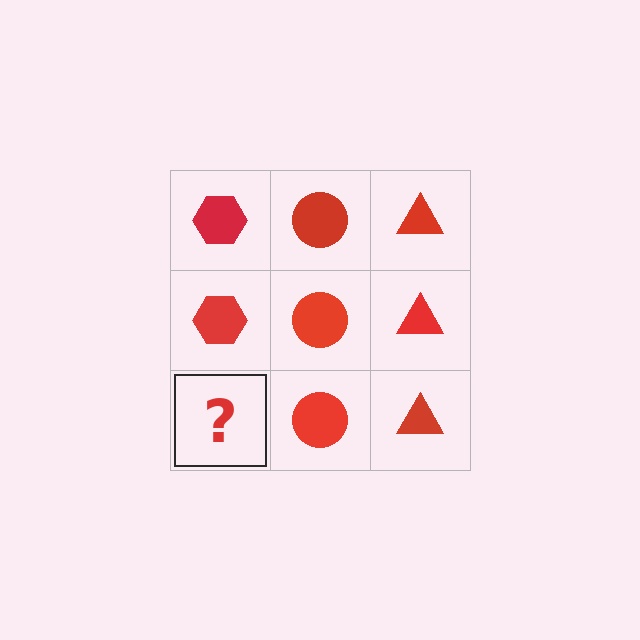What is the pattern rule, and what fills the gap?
The rule is that each column has a consistent shape. The gap should be filled with a red hexagon.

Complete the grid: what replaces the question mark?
The question mark should be replaced with a red hexagon.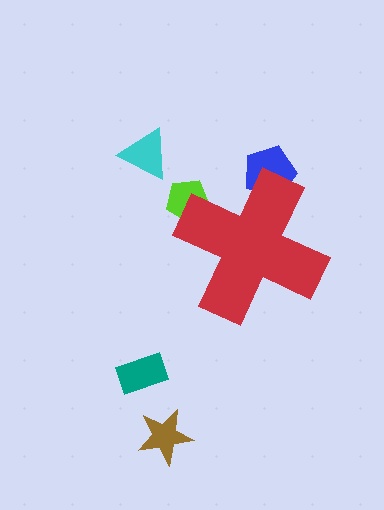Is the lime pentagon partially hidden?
Yes, the lime pentagon is partially hidden behind the red cross.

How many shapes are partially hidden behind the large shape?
2 shapes are partially hidden.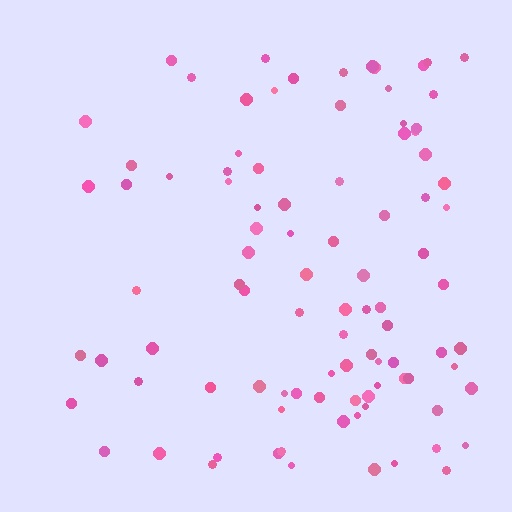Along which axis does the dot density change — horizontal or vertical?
Horizontal.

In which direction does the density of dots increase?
From left to right, with the right side densest.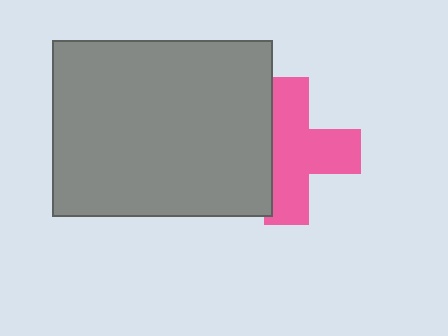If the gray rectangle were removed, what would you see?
You would see the complete pink cross.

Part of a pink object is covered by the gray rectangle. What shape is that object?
It is a cross.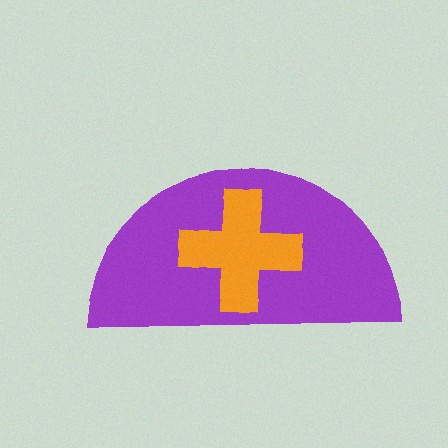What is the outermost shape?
The purple semicircle.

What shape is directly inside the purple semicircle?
The orange cross.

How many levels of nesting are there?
2.